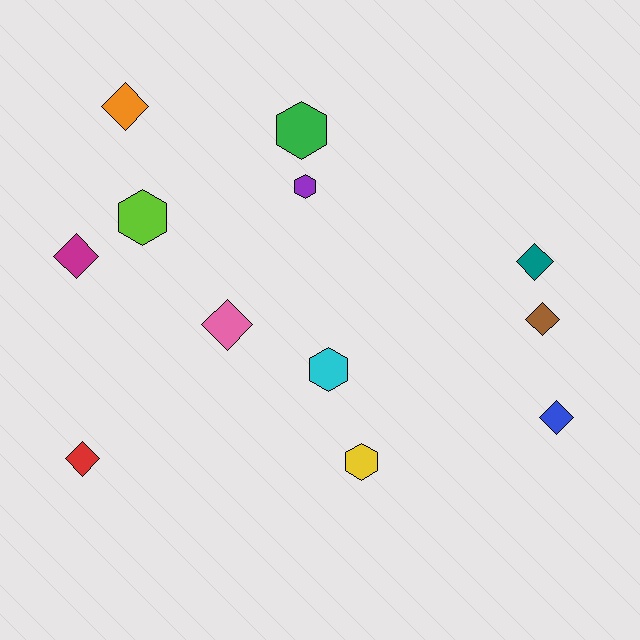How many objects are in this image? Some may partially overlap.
There are 12 objects.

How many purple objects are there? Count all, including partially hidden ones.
There is 1 purple object.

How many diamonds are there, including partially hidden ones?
There are 7 diamonds.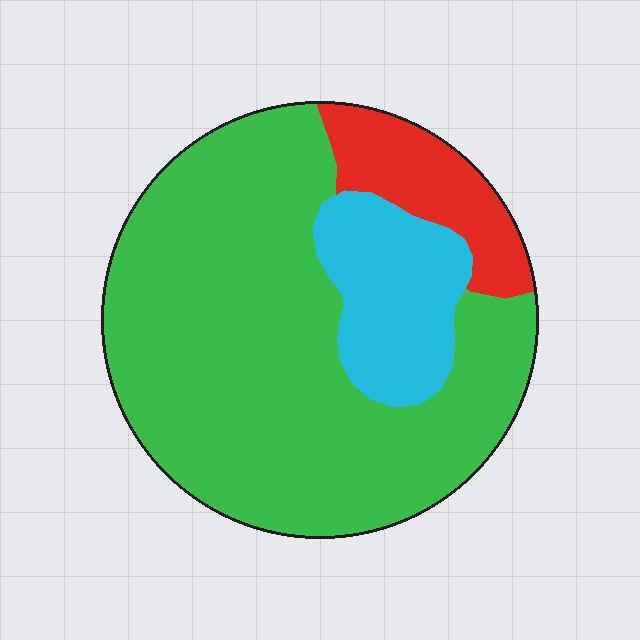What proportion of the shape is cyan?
Cyan takes up about one sixth (1/6) of the shape.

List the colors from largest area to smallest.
From largest to smallest: green, cyan, red.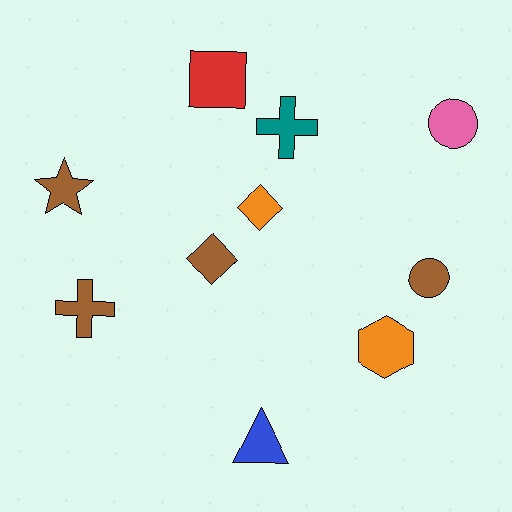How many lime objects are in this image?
There are no lime objects.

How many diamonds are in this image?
There are 2 diamonds.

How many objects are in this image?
There are 10 objects.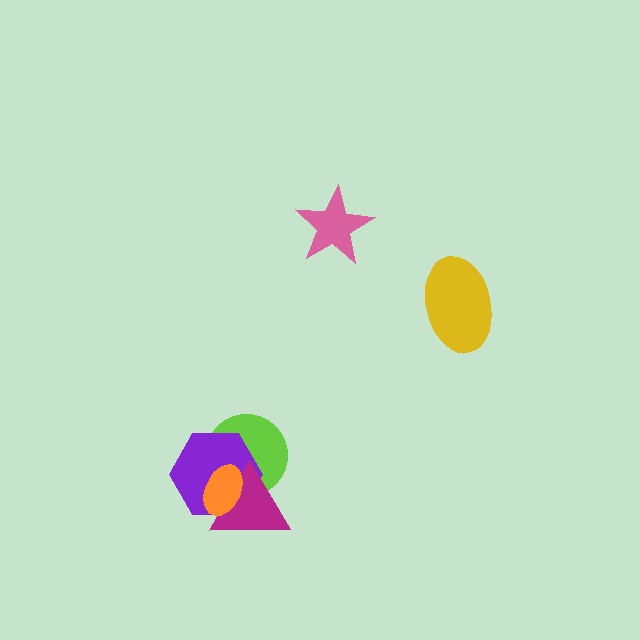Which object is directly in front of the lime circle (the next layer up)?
The purple hexagon is directly in front of the lime circle.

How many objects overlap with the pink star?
0 objects overlap with the pink star.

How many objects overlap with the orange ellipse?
3 objects overlap with the orange ellipse.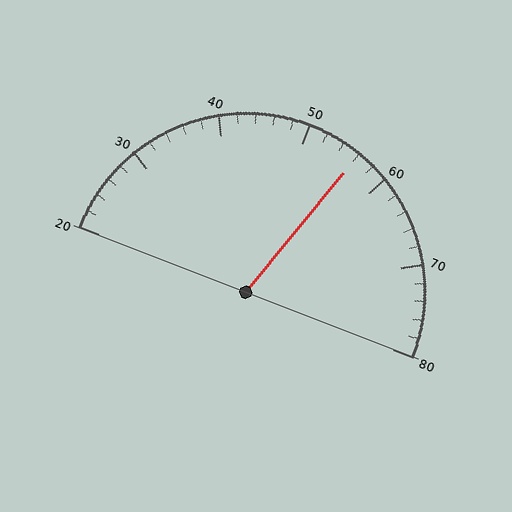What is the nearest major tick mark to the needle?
The nearest major tick mark is 60.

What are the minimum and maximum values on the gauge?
The gauge ranges from 20 to 80.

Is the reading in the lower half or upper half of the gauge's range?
The reading is in the upper half of the range (20 to 80).